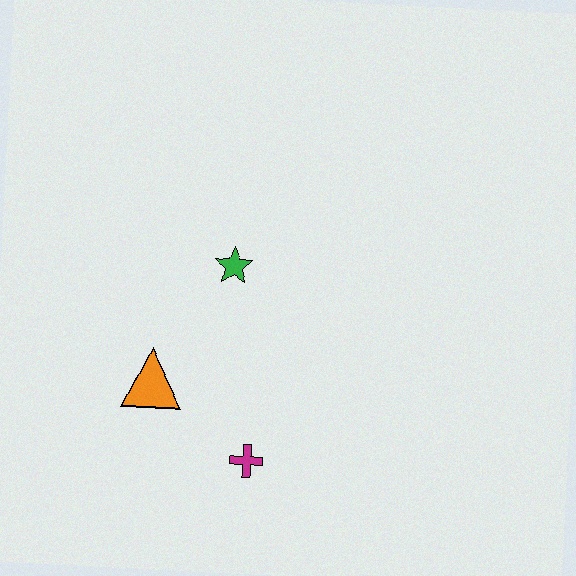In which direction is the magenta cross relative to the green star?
The magenta cross is below the green star.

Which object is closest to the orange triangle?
The magenta cross is closest to the orange triangle.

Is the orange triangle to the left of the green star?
Yes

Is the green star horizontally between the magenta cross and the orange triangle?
Yes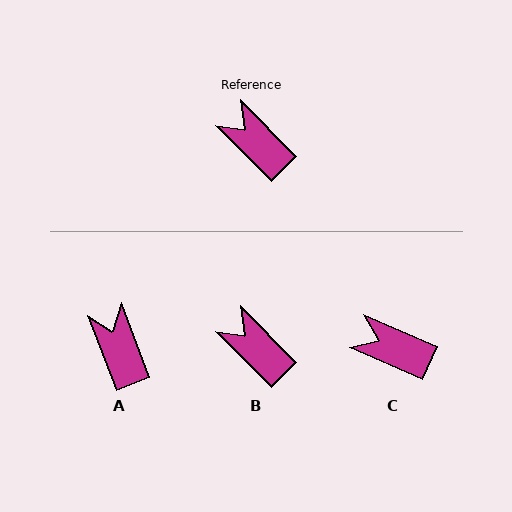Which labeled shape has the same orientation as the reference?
B.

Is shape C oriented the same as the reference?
No, it is off by about 21 degrees.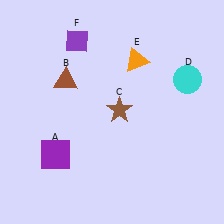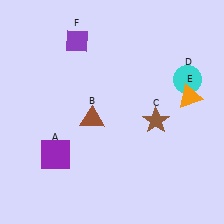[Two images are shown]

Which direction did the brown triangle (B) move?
The brown triangle (B) moved down.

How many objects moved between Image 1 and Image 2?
3 objects moved between the two images.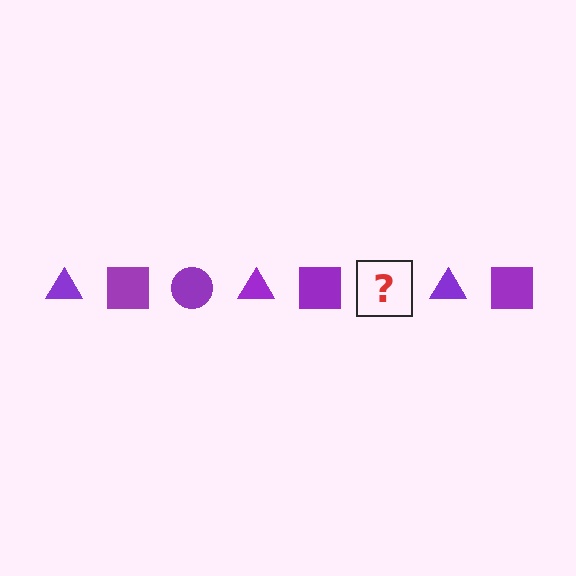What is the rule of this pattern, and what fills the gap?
The rule is that the pattern cycles through triangle, square, circle shapes in purple. The gap should be filled with a purple circle.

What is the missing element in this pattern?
The missing element is a purple circle.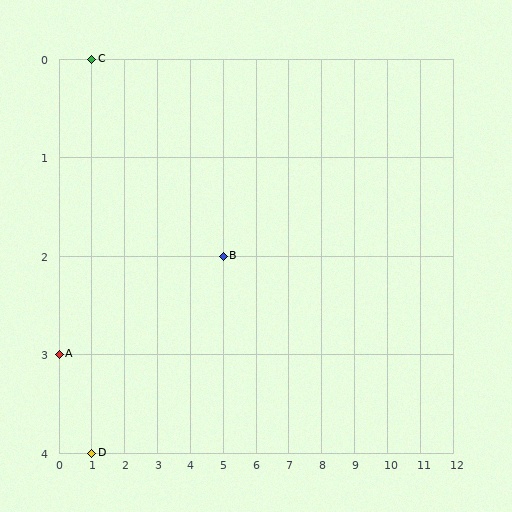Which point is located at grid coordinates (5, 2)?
Point B is at (5, 2).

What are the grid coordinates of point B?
Point B is at grid coordinates (5, 2).